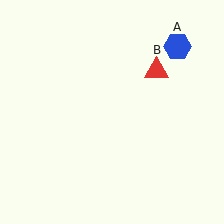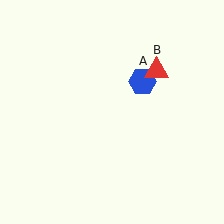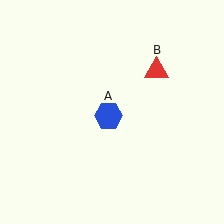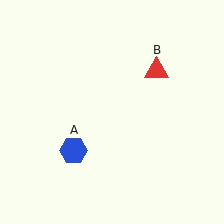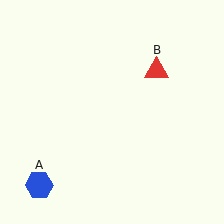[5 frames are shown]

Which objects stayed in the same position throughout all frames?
Red triangle (object B) remained stationary.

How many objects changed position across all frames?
1 object changed position: blue hexagon (object A).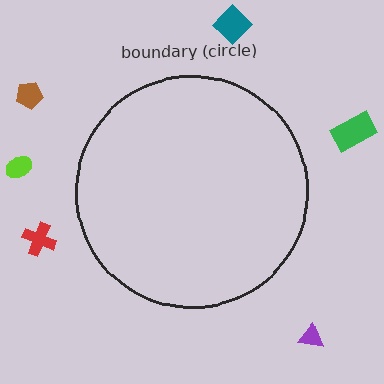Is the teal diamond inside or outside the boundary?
Outside.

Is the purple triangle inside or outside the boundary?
Outside.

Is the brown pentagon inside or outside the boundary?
Outside.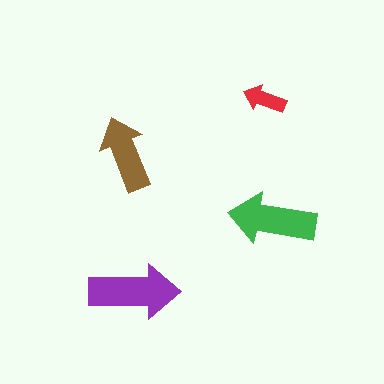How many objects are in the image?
There are 4 objects in the image.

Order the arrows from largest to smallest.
the purple one, the green one, the brown one, the red one.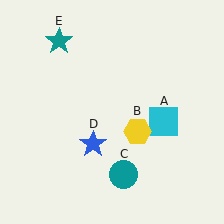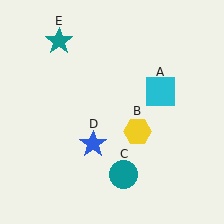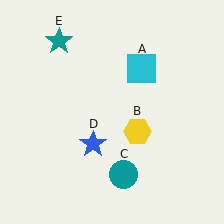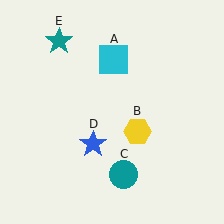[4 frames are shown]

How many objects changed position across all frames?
1 object changed position: cyan square (object A).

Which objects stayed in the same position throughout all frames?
Yellow hexagon (object B) and teal circle (object C) and blue star (object D) and teal star (object E) remained stationary.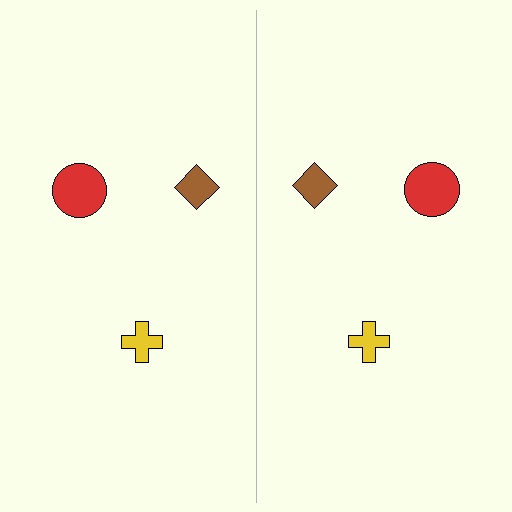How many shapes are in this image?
There are 6 shapes in this image.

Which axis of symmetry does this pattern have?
The pattern has a vertical axis of symmetry running through the center of the image.